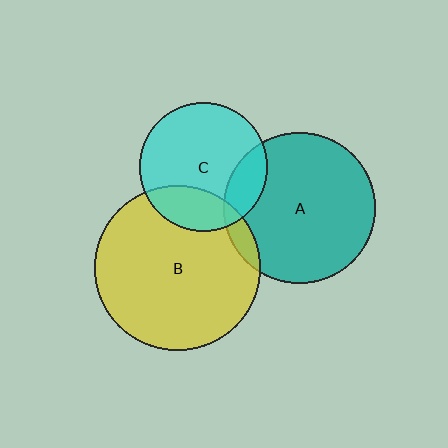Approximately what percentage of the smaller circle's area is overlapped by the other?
Approximately 15%.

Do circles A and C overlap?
Yes.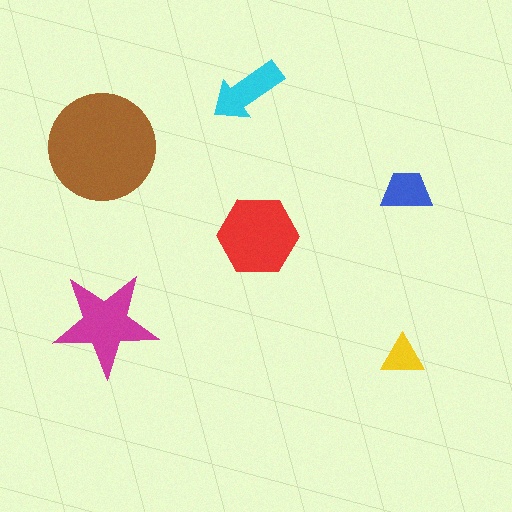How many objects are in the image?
There are 6 objects in the image.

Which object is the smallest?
The yellow triangle.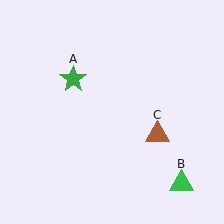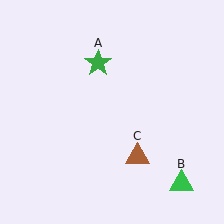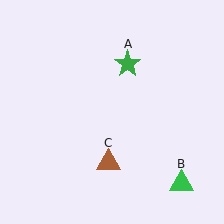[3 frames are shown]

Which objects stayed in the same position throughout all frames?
Green triangle (object B) remained stationary.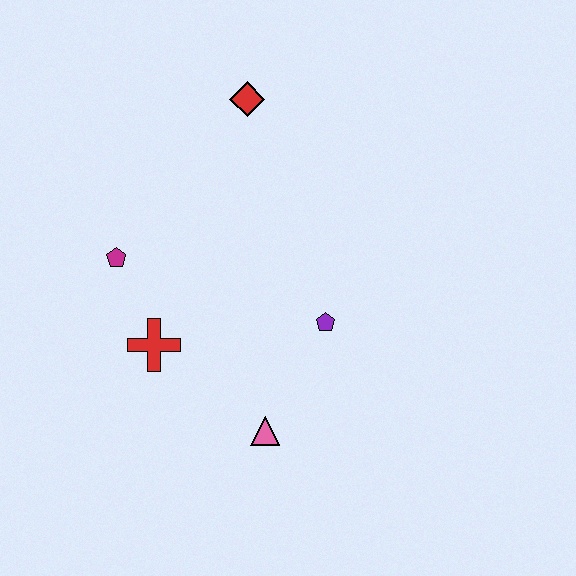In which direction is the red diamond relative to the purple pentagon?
The red diamond is above the purple pentagon.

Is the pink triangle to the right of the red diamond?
Yes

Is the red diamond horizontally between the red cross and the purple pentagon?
Yes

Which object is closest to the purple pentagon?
The pink triangle is closest to the purple pentagon.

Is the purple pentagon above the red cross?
Yes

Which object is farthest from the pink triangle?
The red diamond is farthest from the pink triangle.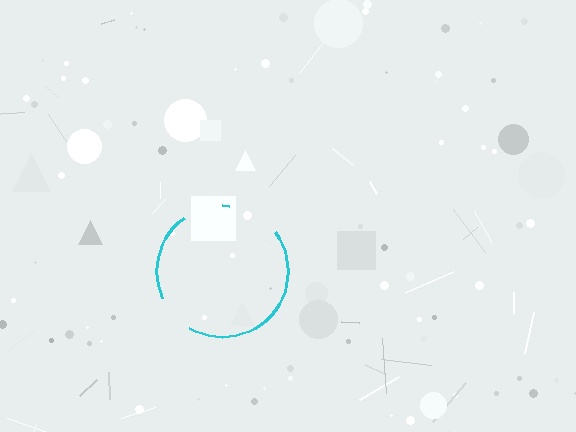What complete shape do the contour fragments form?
The contour fragments form a circle.